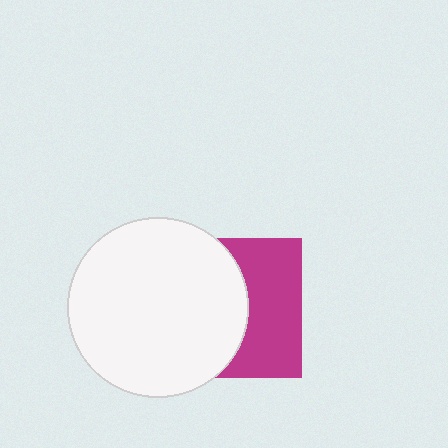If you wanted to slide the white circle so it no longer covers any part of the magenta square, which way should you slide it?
Slide it left — that is the most direct way to separate the two shapes.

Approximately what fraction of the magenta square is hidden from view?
Roughly 55% of the magenta square is hidden behind the white circle.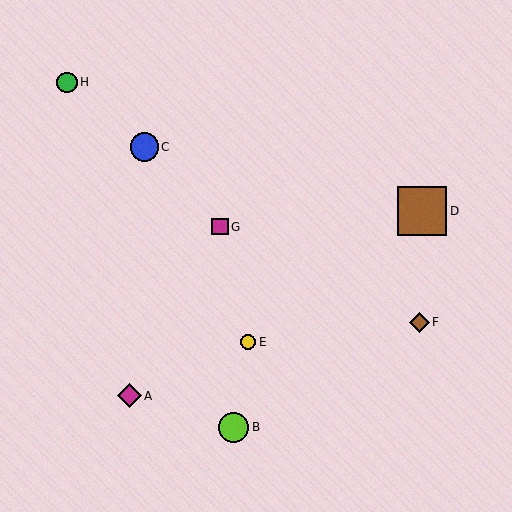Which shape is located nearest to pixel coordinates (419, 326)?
The brown diamond (labeled F) at (420, 322) is nearest to that location.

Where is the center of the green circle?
The center of the green circle is at (67, 82).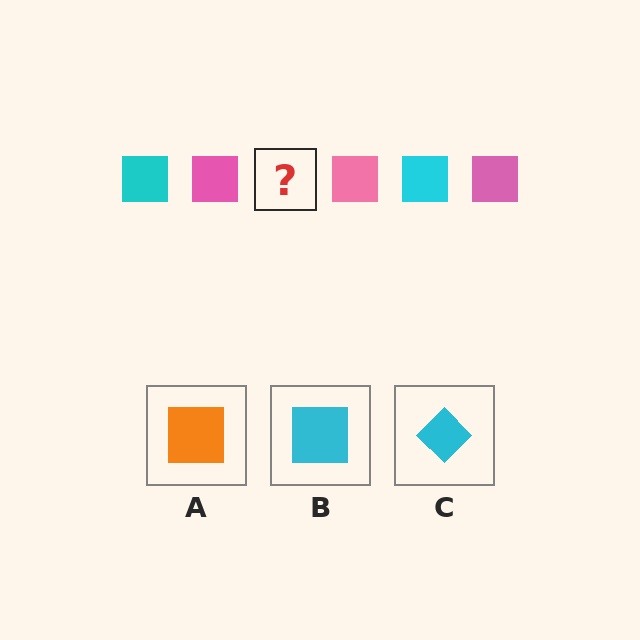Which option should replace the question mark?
Option B.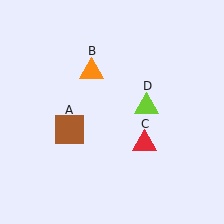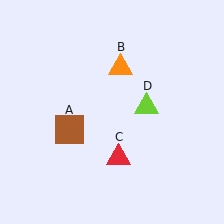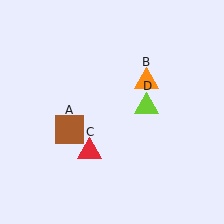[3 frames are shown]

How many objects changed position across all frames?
2 objects changed position: orange triangle (object B), red triangle (object C).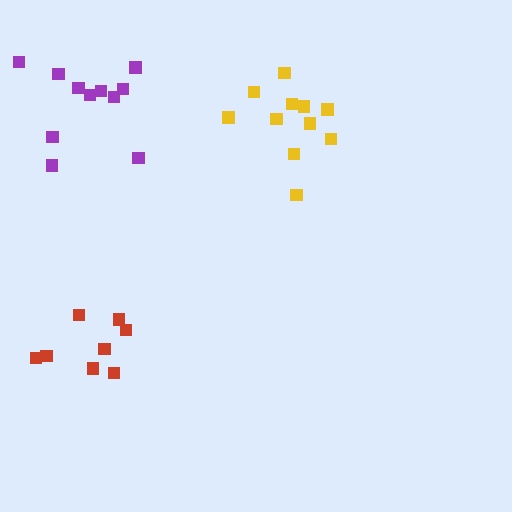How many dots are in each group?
Group 1: 11 dots, Group 2: 8 dots, Group 3: 11 dots (30 total).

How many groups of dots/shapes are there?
There are 3 groups.